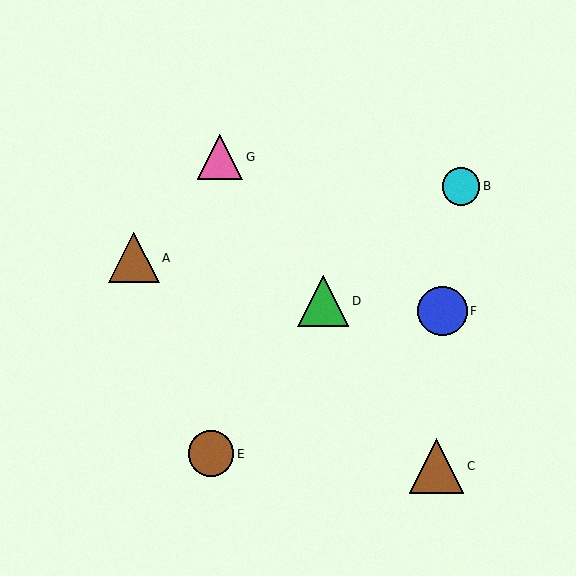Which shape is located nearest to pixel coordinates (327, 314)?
The green triangle (labeled D) at (323, 301) is nearest to that location.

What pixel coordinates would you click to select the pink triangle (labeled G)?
Click at (220, 157) to select the pink triangle G.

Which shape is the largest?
The brown triangle (labeled C) is the largest.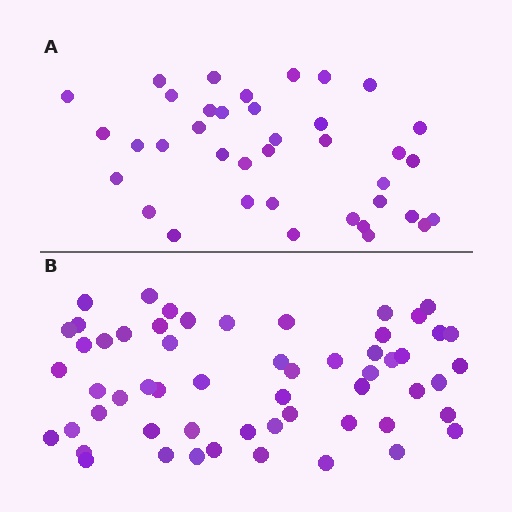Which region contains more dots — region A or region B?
Region B (the bottom region) has more dots.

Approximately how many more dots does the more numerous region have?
Region B has approximately 20 more dots than region A.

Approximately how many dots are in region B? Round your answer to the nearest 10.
About 60 dots. (The exact count is 57, which rounds to 60.)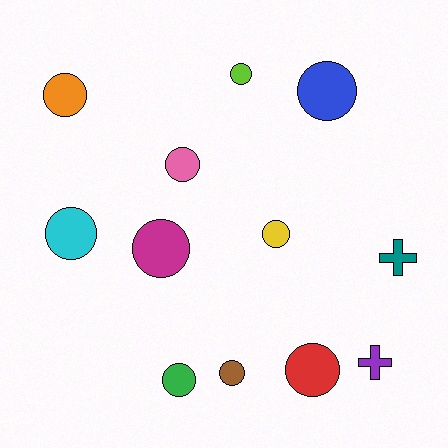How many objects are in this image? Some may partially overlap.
There are 12 objects.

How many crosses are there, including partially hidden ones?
There are 2 crosses.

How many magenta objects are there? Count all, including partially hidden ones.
There is 1 magenta object.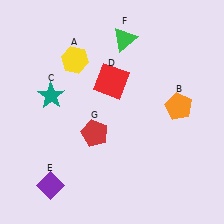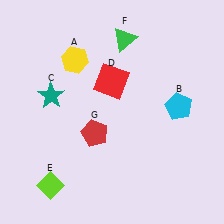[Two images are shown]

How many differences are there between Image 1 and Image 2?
There are 2 differences between the two images.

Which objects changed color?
B changed from orange to cyan. E changed from purple to lime.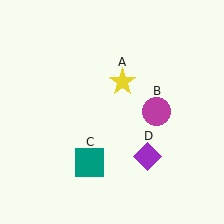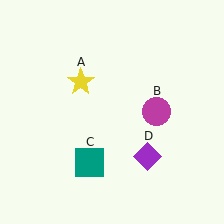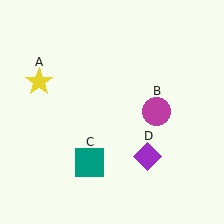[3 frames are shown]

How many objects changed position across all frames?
1 object changed position: yellow star (object A).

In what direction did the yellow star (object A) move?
The yellow star (object A) moved left.